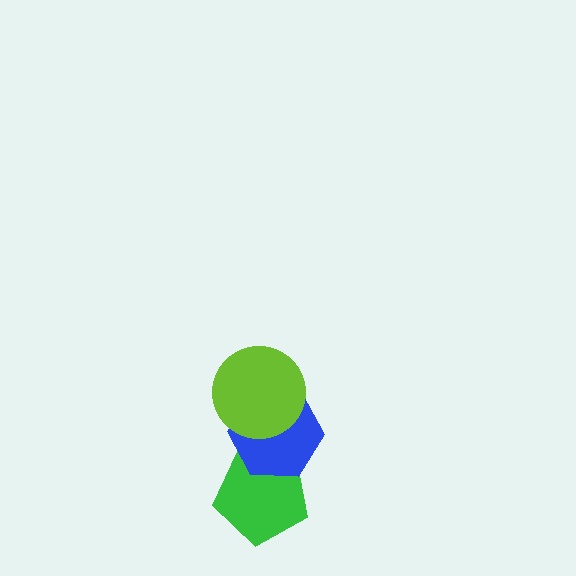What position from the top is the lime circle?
The lime circle is 1st from the top.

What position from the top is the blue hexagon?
The blue hexagon is 2nd from the top.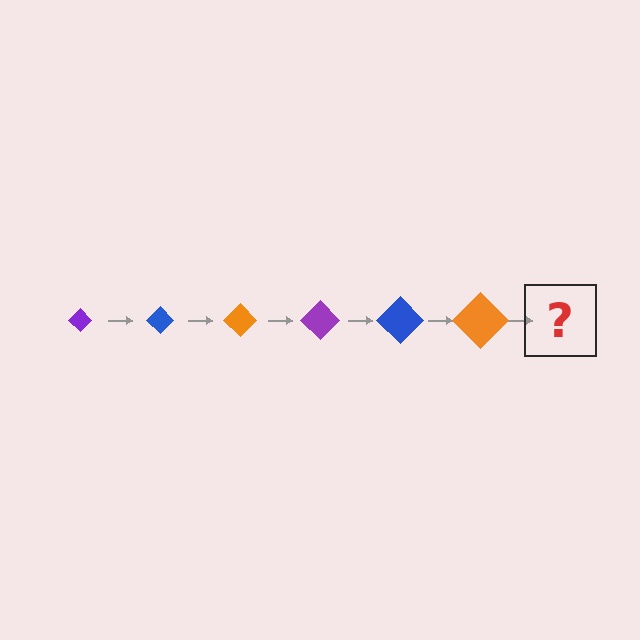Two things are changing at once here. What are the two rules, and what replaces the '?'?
The two rules are that the diamond grows larger each step and the color cycles through purple, blue, and orange. The '?' should be a purple diamond, larger than the previous one.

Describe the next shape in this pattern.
It should be a purple diamond, larger than the previous one.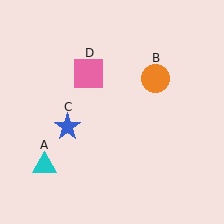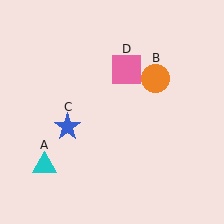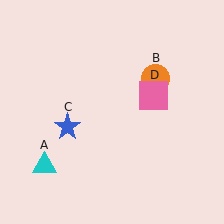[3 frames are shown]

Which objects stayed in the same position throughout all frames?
Cyan triangle (object A) and orange circle (object B) and blue star (object C) remained stationary.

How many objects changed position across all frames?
1 object changed position: pink square (object D).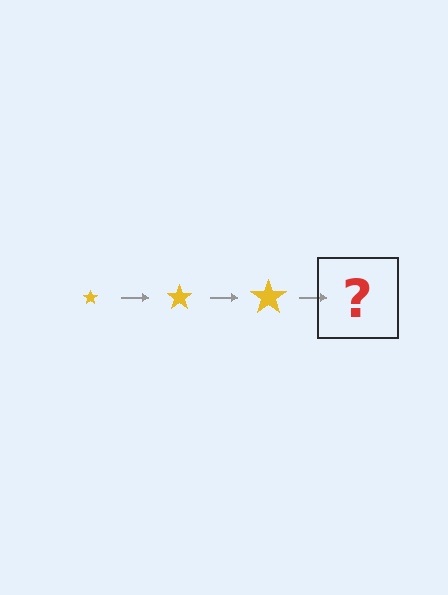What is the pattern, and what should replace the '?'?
The pattern is that the star gets progressively larger each step. The '?' should be a yellow star, larger than the previous one.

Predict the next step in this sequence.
The next step is a yellow star, larger than the previous one.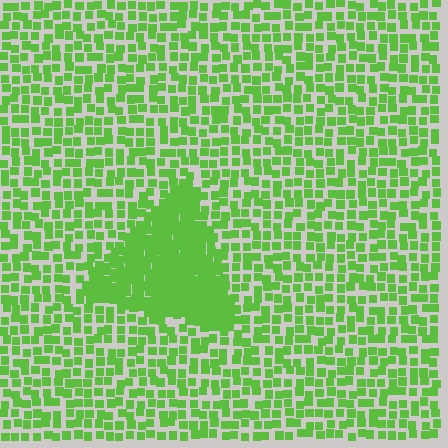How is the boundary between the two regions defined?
The boundary is defined by a change in element density (approximately 2.3x ratio). All elements are the same color, size, and shape.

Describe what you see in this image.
The image contains small lime elements arranged at two different densities. A triangle-shaped region is visible where the elements are more densely packed than the surrounding area.